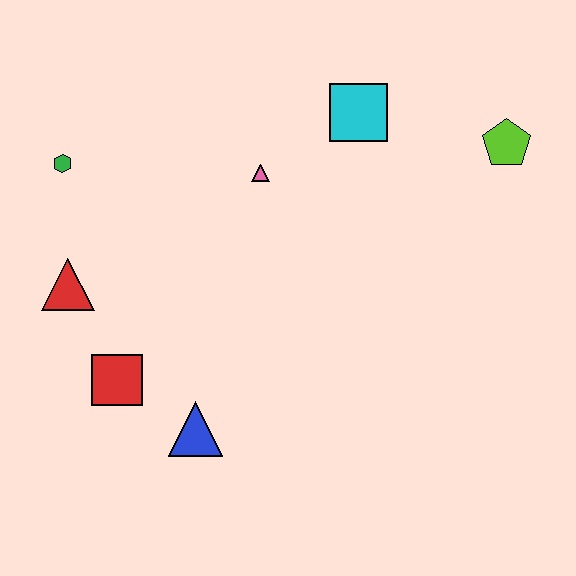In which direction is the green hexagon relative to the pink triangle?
The green hexagon is to the left of the pink triangle.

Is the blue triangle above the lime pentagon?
No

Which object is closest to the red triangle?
The red square is closest to the red triangle.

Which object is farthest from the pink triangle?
The blue triangle is farthest from the pink triangle.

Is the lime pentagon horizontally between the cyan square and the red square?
No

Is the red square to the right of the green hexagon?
Yes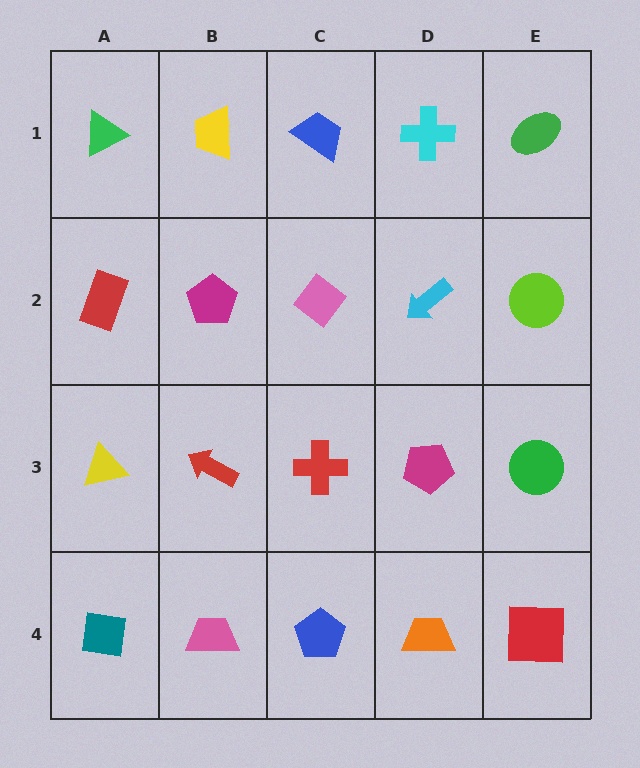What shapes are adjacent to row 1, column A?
A red rectangle (row 2, column A), a yellow trapezoid (row 1, column B).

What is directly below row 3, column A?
A teal square.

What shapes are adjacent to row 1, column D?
A cyan arrow (row 2, column D), a blue trapezoid (row 1, column C), a green ellipse (row 1, column E).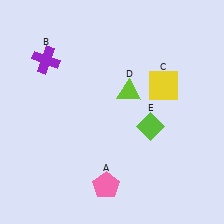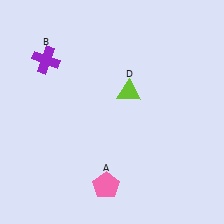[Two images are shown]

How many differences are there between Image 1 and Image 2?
There are 2 differences between the two images.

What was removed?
The yellow square (C), the lime diamond (E) were removed in Image 2.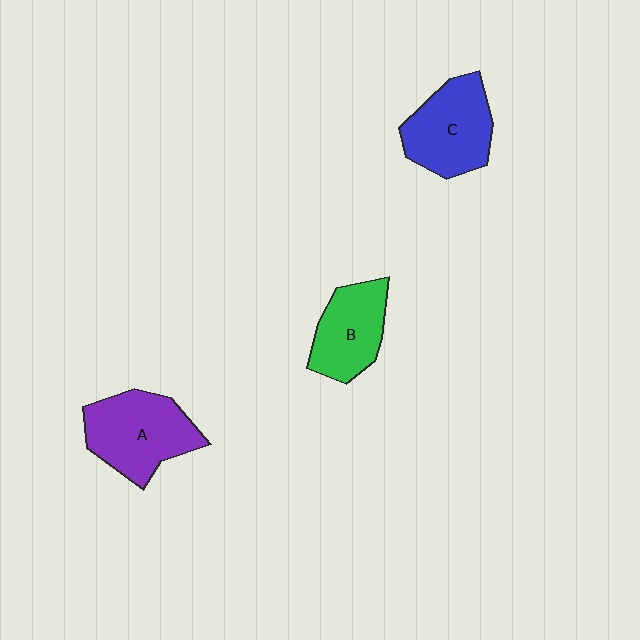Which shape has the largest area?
Shape A (purple).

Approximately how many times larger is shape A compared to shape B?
Approximately 1.3 times.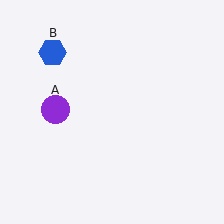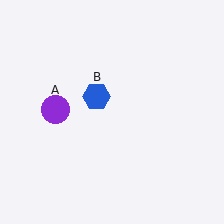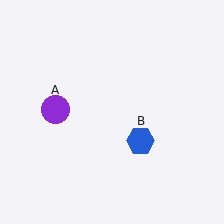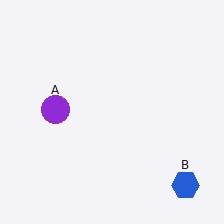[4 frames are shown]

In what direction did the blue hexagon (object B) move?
The blue hexagon (object B) moved down and to the right.